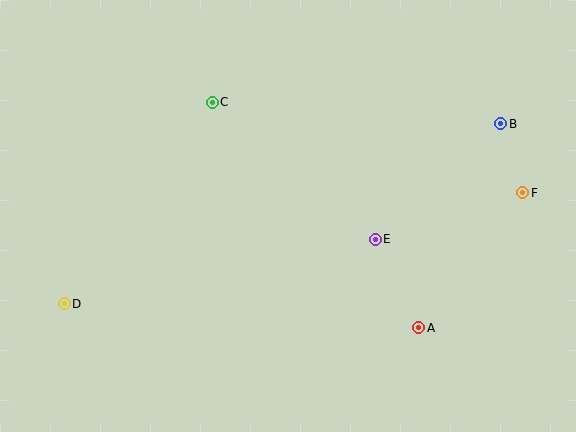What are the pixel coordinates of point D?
Point D is at (64, 304).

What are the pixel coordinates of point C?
Point C is at (212, 102).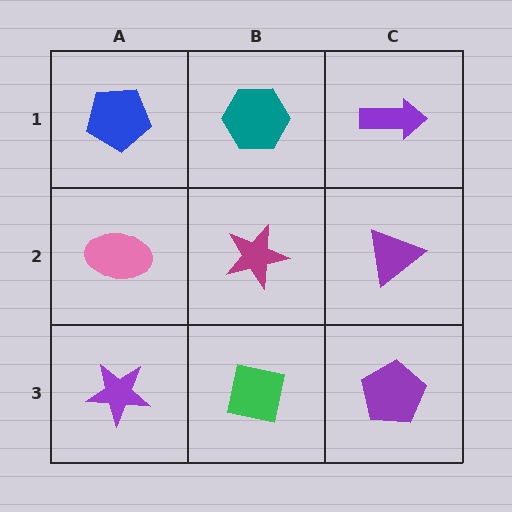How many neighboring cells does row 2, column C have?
3.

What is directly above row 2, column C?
A purple arrow.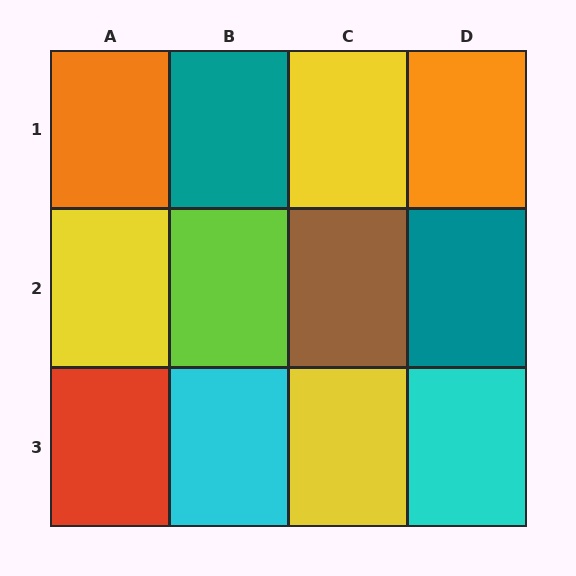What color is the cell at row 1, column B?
Teal.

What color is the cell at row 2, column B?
Lime.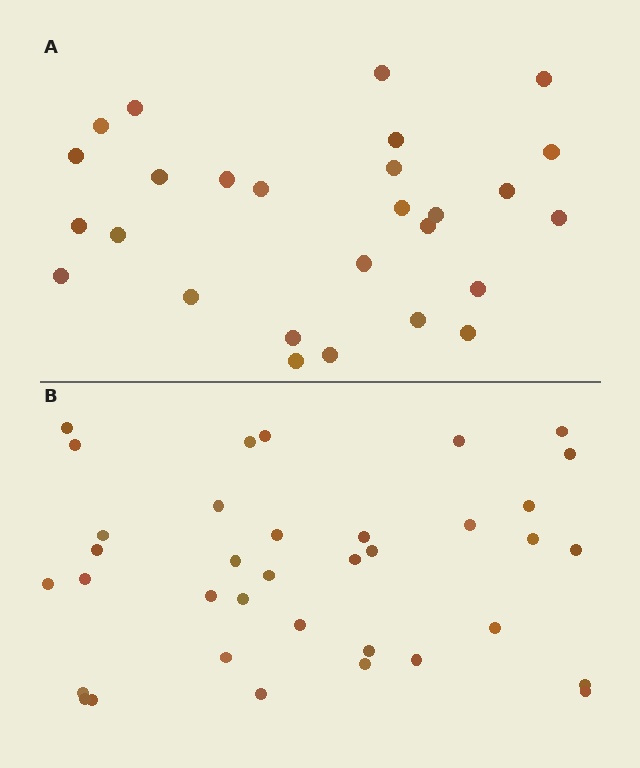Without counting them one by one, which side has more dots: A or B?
Region B (the bottom region) has more dots.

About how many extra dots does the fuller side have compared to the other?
Region B has roughly 8 or so more dots than region A.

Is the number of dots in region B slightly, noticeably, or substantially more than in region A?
Region B has noticeably more, but not dramatically so. The ratio is roughly 1.3 to 1.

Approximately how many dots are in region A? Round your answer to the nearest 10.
About 30 dots. (The exact count is 27, which rounds to 30.)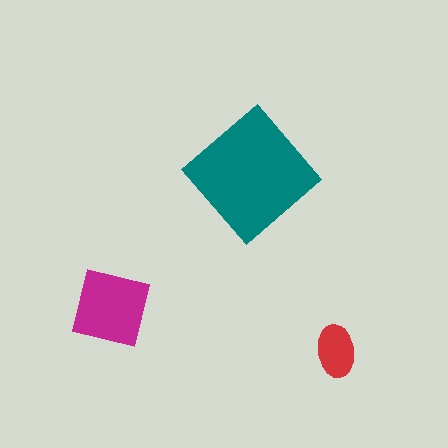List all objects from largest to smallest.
The teal diamond, the magenta square, the red ellipse.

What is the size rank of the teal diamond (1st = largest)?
1st.